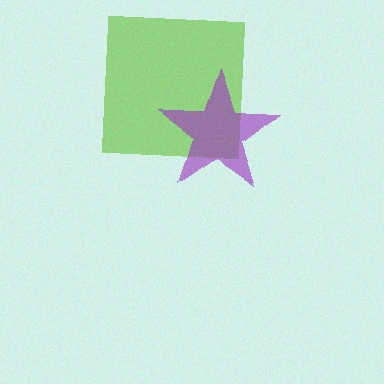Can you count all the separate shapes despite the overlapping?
Yes, there are 2 separate shapes.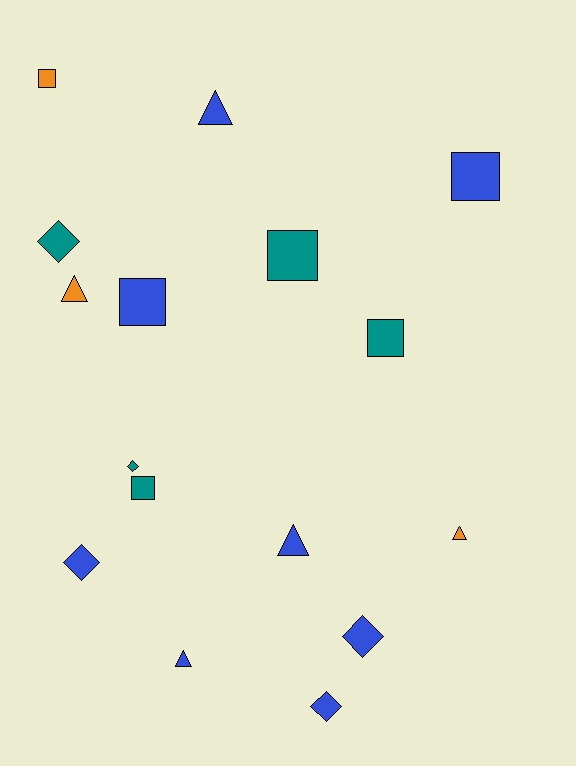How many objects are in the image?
There are 16 objects.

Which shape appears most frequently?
Square, with 6 objects.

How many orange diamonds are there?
There are no orange diamonds.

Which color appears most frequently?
Blue, with 8 objects.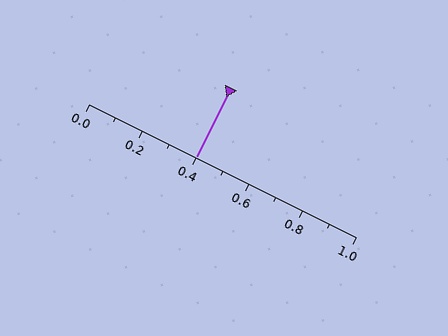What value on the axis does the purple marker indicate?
The marker indicates approximately 0.4.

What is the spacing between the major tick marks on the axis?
The major ticks are spaced 0.2 apart.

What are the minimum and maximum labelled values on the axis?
The axis runs from 0.0 to 1.0.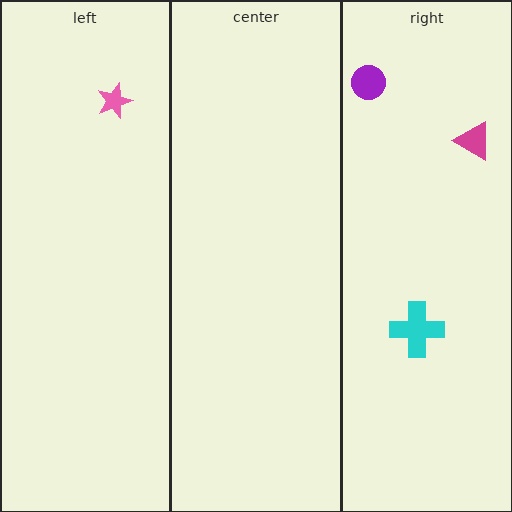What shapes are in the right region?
The purple circle, the cyan cross, the magenta triangle.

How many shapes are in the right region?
3.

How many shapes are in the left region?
1.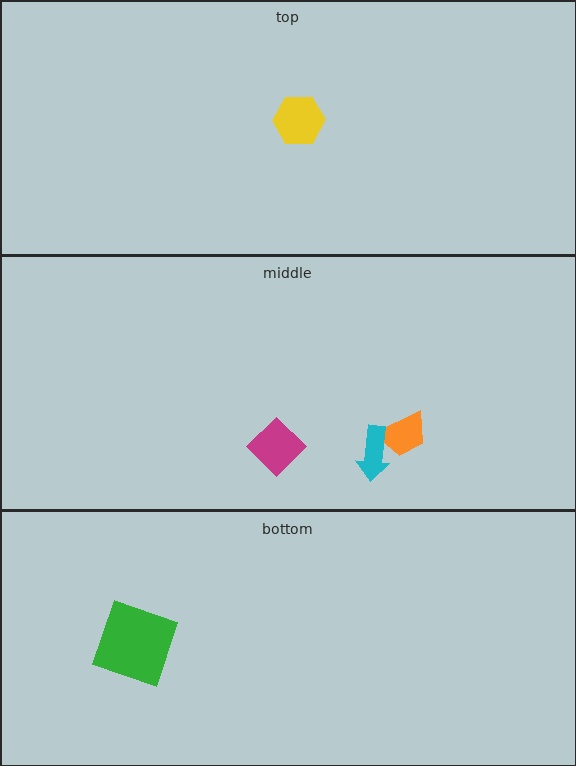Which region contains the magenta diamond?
The middle region.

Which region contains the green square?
The bottom region.